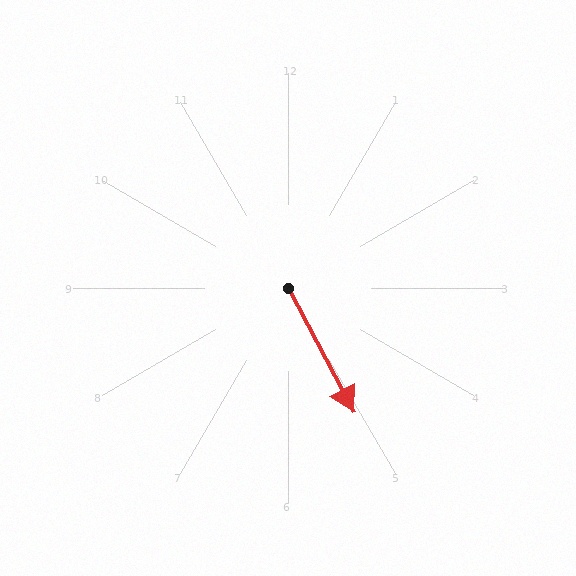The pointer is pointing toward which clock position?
Roughly 5 o'clock.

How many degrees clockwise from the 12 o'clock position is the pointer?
Approximately 152 degrees.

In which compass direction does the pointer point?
Southeast.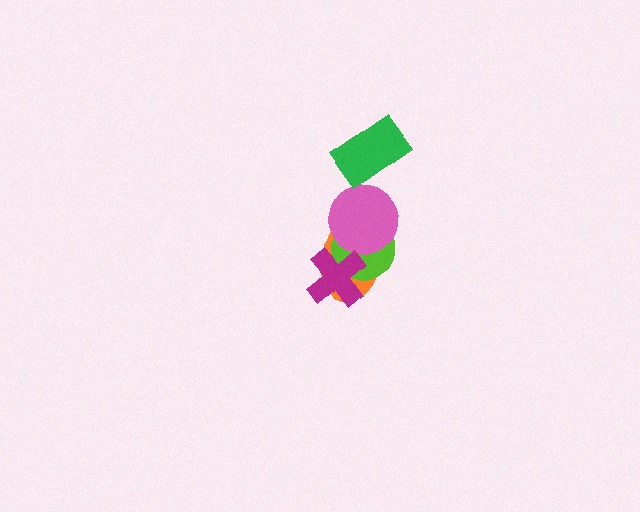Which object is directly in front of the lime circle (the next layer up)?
The pink circle is directly in front of the lime circle.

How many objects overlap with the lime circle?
3 objects overlap with the lime circle.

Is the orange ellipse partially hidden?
Yes, it is partially covered by another shape.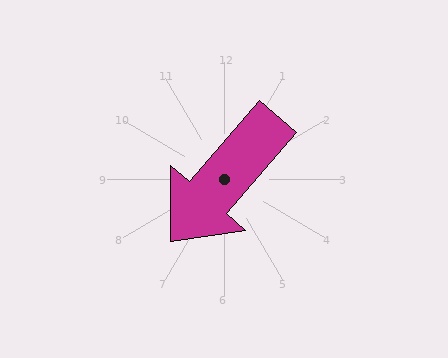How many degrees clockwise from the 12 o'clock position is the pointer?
Approximately 221 degrees.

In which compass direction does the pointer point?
Southwest.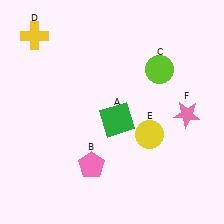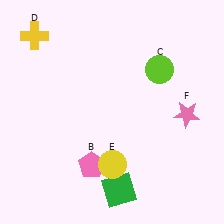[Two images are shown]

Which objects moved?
The objects that moved are: the green square (A), the yellow circle (E).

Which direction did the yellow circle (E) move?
The yellow circle (E) moved left.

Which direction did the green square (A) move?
The green square (A) moved down.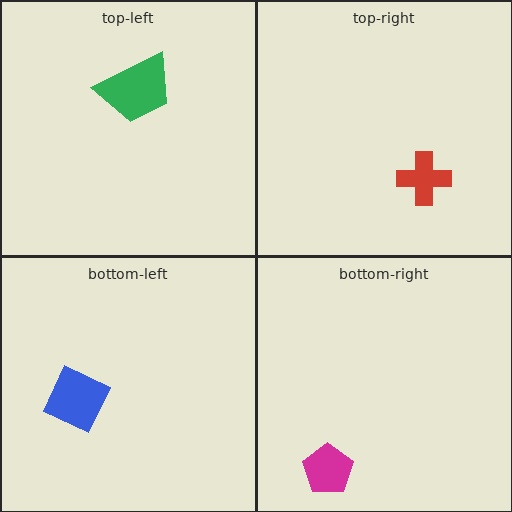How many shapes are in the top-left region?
1.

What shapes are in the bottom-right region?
The magenta pentagon.